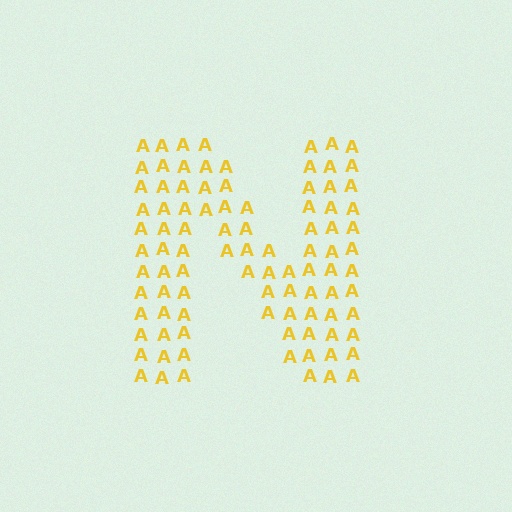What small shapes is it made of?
It is made of small letter A's.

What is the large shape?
The large shape is the letter N.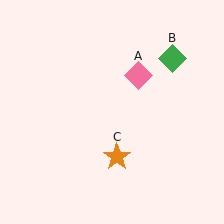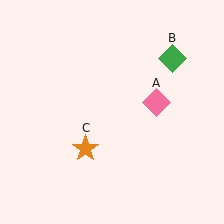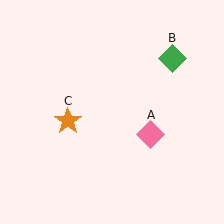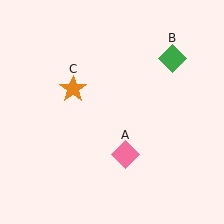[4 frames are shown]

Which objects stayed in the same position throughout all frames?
Green diamond (object B) remained stationary.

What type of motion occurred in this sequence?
The pink diamond (object A), orange star (object C) rotated clockwise around the center of the scene.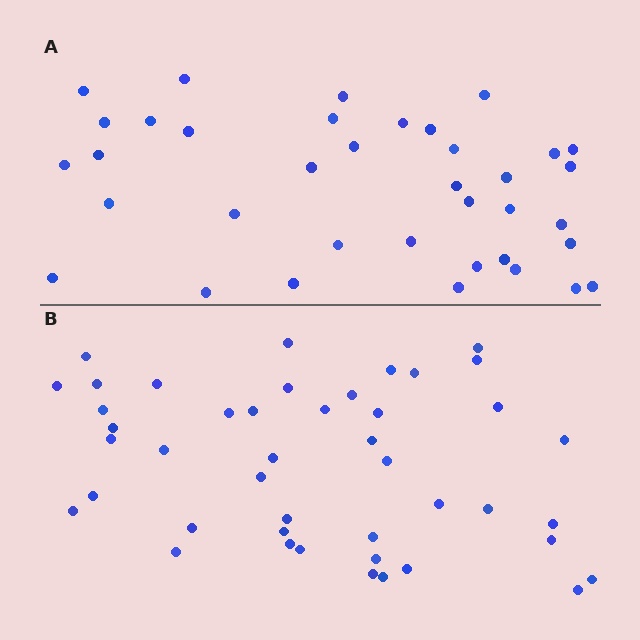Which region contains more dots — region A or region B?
Region B (the bottom region) has more dots.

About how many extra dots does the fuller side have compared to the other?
Region B has roughly 8 or so more dots than region A.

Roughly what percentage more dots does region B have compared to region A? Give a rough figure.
About 20% more.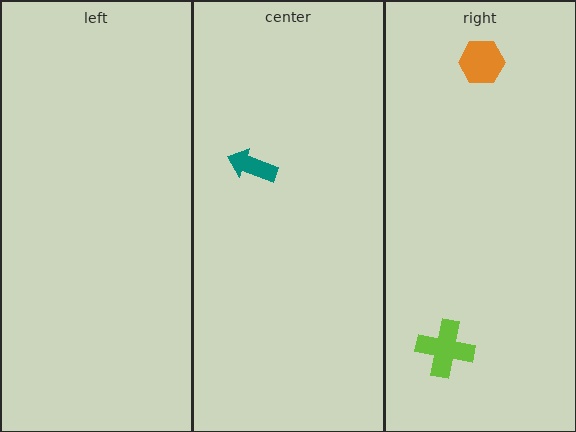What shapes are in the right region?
The lime cross, the orange hexagon.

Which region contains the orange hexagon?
The right region.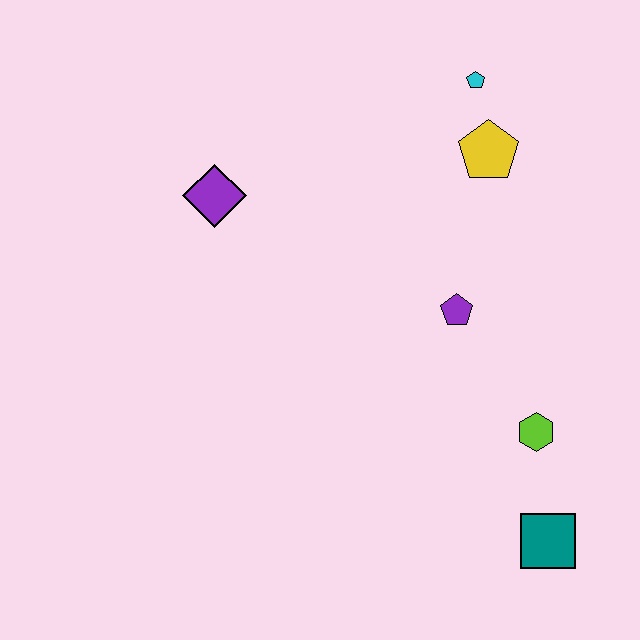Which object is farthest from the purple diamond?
The teal square is farthest from the purple diamond.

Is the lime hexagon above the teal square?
Yes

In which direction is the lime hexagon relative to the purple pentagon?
The lime hexagon is below the purple pentagon.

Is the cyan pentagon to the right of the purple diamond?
Yes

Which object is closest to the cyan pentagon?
The yellow pentagon is closest to the cyan pentagon.